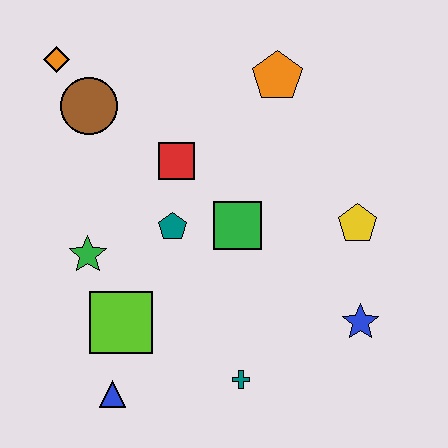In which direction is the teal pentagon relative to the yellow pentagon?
The teal pentagon is to the left of the yellow pentagon.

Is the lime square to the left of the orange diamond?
No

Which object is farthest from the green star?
The blue star is farthest from the green star.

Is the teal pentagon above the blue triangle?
Yes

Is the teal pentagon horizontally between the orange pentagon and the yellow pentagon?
No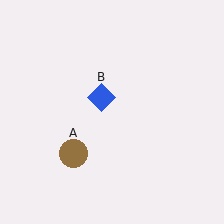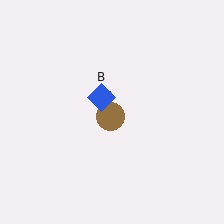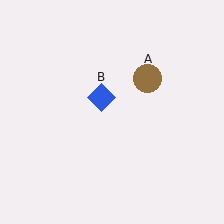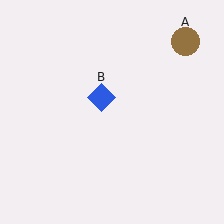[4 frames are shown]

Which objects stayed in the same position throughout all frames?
Blue diamond (object B) remained stationary.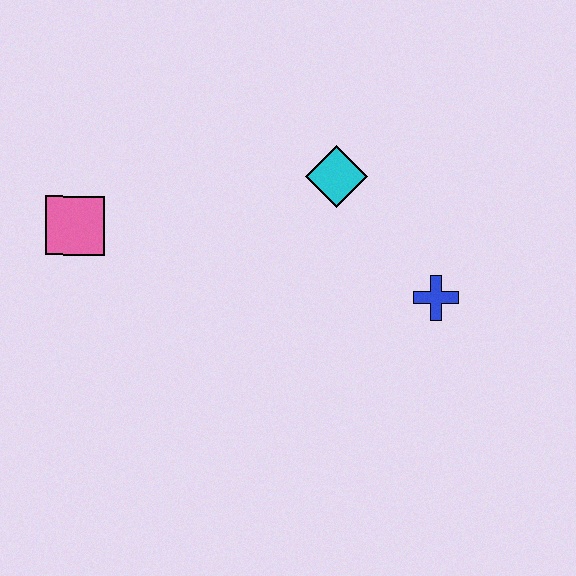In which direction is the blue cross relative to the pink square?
The blue cross is to the right of the pink square.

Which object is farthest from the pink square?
The blue cross is farthest from the pink square.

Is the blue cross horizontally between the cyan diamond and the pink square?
No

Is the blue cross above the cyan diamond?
No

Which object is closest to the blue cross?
The cyan diamond is closest to the blue cross.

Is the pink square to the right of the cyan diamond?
No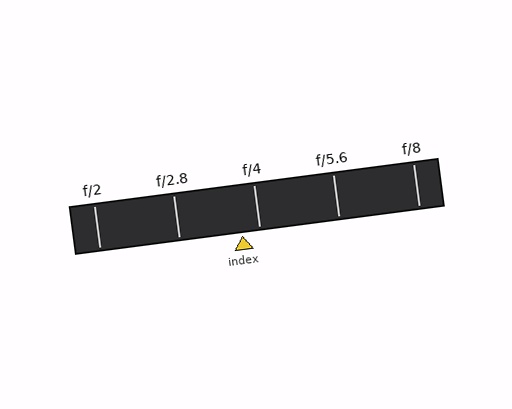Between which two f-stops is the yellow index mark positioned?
The index mark is between f/2.8 and f/4.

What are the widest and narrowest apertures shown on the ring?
The widest aperture shown is f/2 and the narrowest is f/8.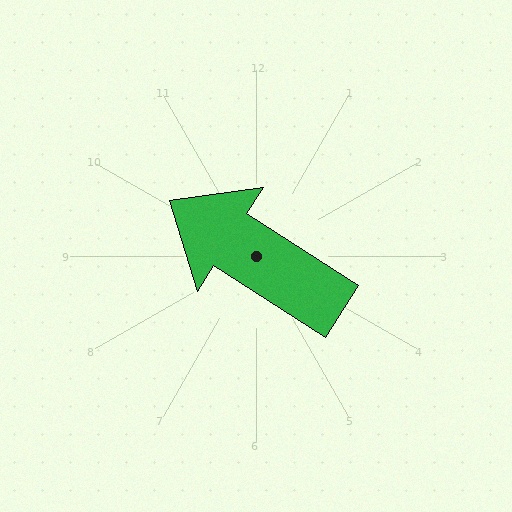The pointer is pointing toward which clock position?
Roughly 10 o'clock.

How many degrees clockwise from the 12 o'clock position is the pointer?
Approximately 303 degrees.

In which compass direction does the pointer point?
Northwest.